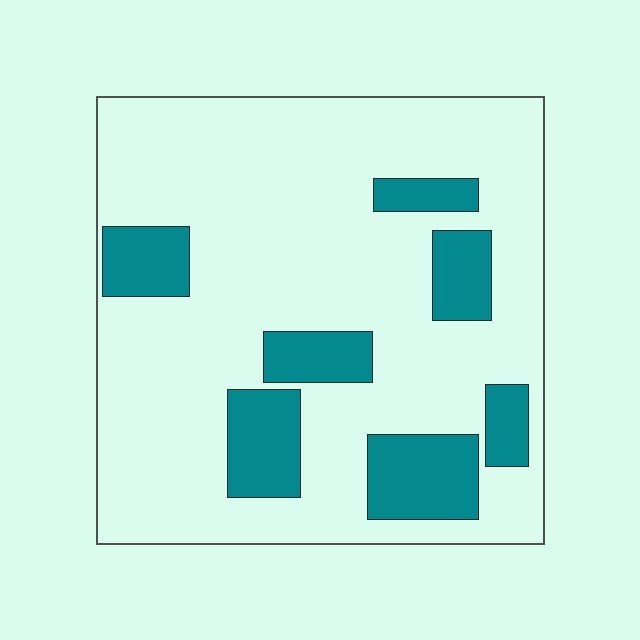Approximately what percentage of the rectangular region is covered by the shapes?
Approximately 20%.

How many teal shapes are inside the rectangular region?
7.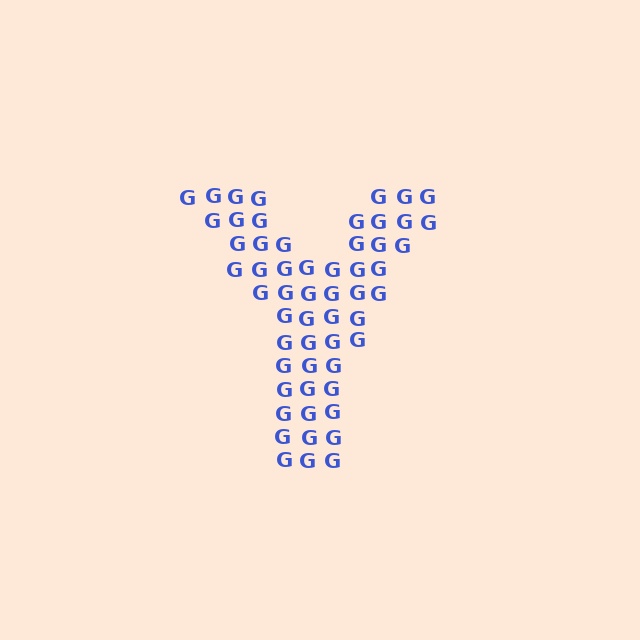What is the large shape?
The large shape is the letter Y.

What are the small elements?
The small elements are letter G's.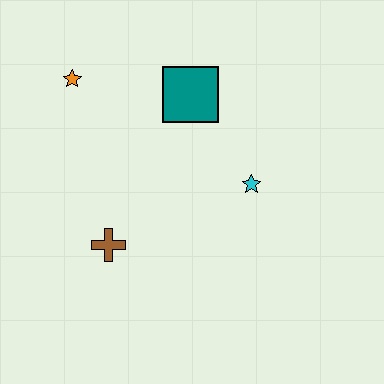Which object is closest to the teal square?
The cyan star is closest to the teal square.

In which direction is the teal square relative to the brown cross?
The teal square is above the brown cross.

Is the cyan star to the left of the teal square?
No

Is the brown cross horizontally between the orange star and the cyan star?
Yes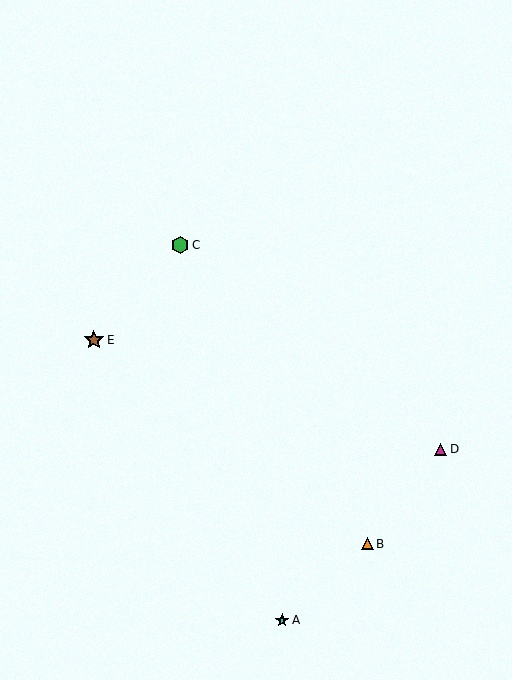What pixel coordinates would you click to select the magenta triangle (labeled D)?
Click at (441, 449) to select the magenta triangle D.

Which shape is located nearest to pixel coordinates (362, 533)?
The orange triangle (labeled B) at (367, 544) is nearest to that location.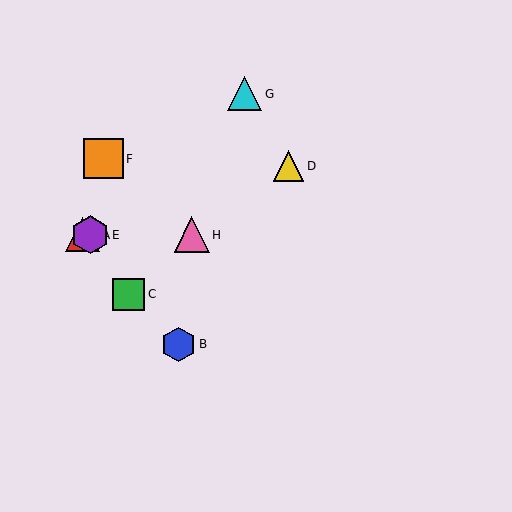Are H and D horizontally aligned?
No, H is at y≈235 and D is at y≈166.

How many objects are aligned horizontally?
3 objects (A, E, H) are aligned horizontally.